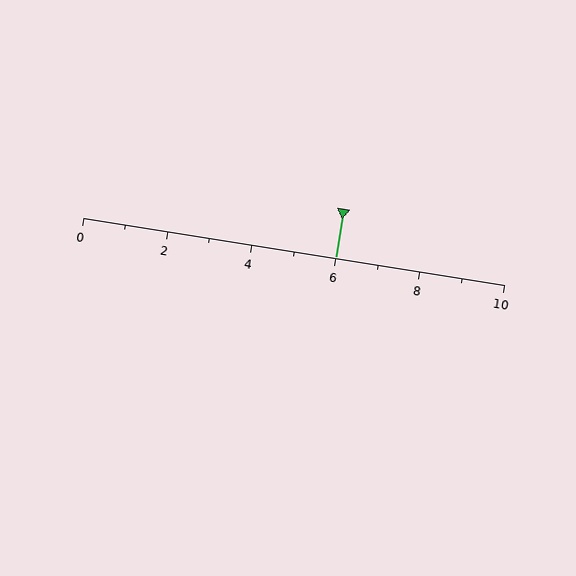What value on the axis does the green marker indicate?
The marker indicates approximately 6.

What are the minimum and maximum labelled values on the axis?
The axis runs from 0 to 10.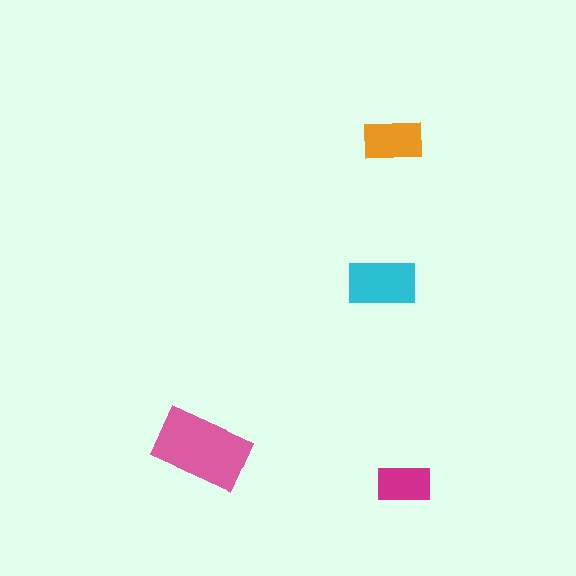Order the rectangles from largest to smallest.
the pink one, the cyan one, the orange one, the magenta one.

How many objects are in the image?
There are 4 objects in the image.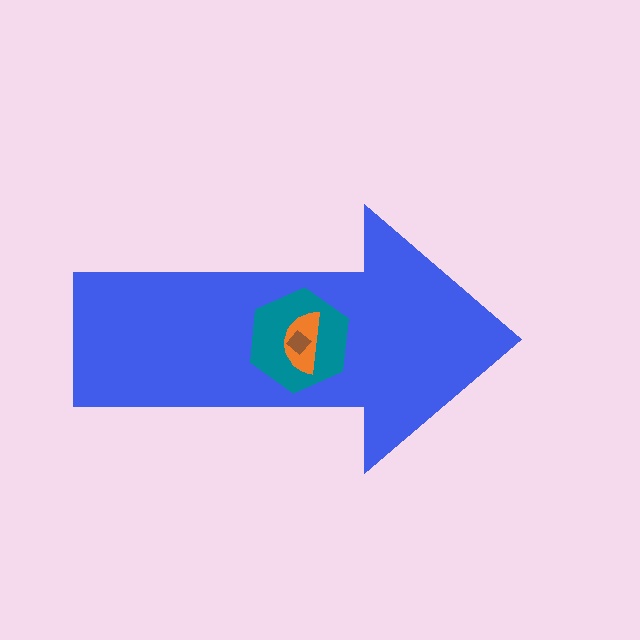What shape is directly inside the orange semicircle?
The brown diamond.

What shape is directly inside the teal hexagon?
The orange semicircle.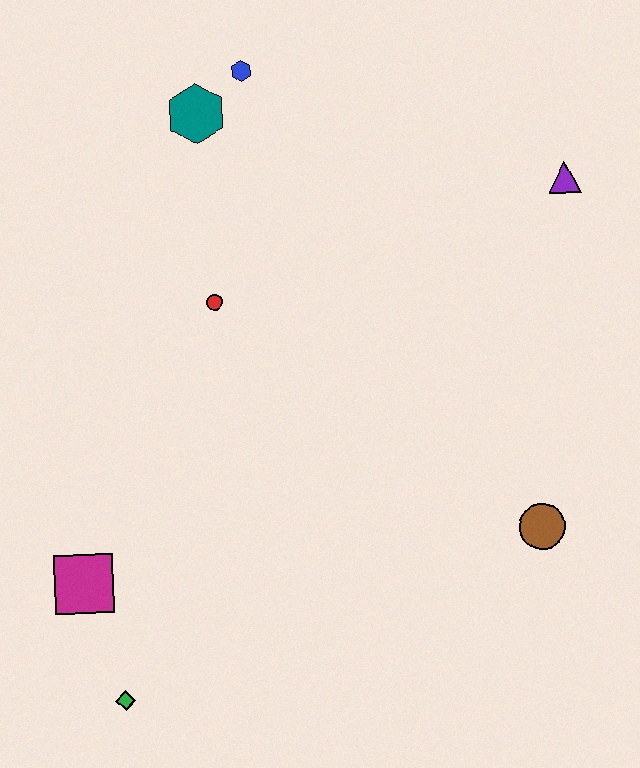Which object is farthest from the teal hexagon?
The green diamond is farthest from the teal hexagon.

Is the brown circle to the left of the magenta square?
No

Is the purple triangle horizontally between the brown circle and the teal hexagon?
No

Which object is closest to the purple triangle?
The blue hexagon is closest to the purple triangle.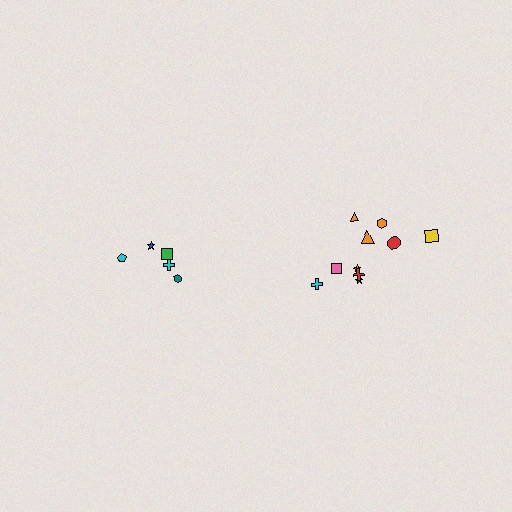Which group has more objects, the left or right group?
The right group.